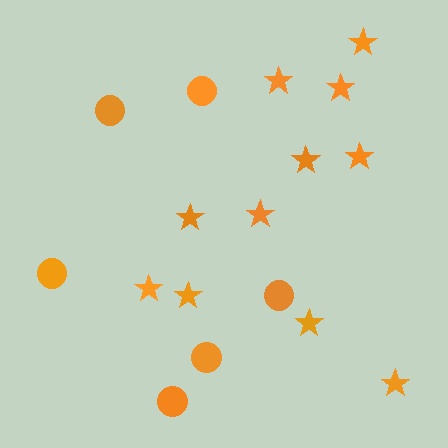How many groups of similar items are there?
There are 2 groups: one group of stars (11) and one group of circles (6).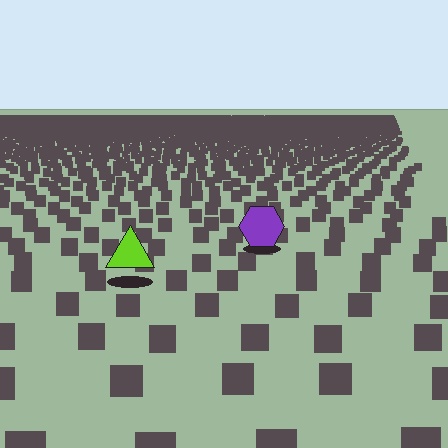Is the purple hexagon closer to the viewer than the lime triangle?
No. The lime triangle is closer — you can tell from the texture gradient: the ground texture is coarser near it.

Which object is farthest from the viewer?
The purple hexagon is farthest from the viewer. It appears smaller and the ground texture around it is denser.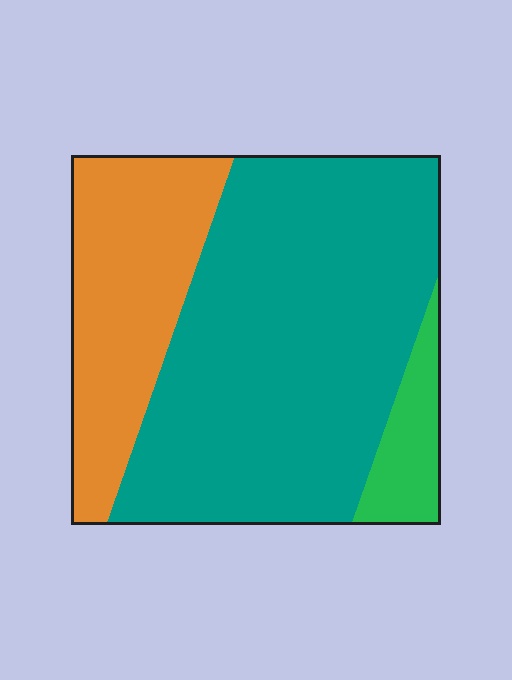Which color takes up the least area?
Green, at roughly 10%.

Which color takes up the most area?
Teal, at roughly 65%.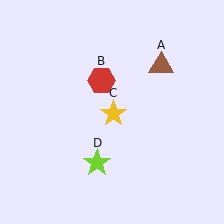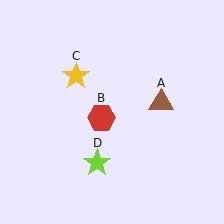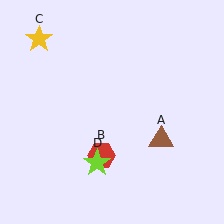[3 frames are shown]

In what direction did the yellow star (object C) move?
The yellow star (object C) moved up and to the left.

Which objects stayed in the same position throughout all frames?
Lime star (object D) remained stationary.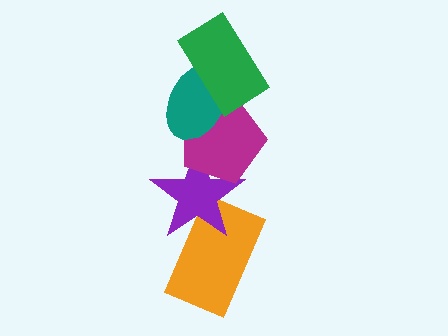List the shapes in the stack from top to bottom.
From top to bottom: the green rectangle, the teal ellipse, the magenta pentagon, the purple star, the orange rectangle.